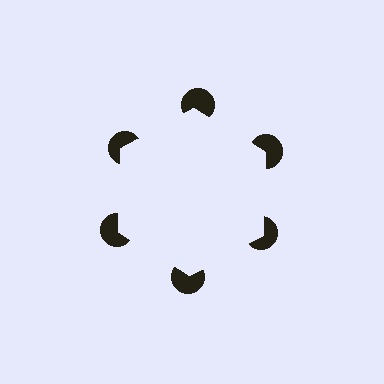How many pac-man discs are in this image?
There are 6 — one at each vertex of the illusory hexagon.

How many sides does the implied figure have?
6 sides.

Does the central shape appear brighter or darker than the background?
It typically appears slightly brighter than the background, even though no actual brightness change is drawn.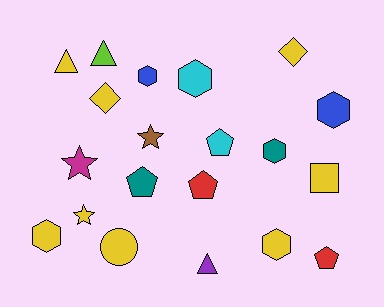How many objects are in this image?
There are 20 objects.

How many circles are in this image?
There is 1 circle.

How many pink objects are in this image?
There are no pink objects.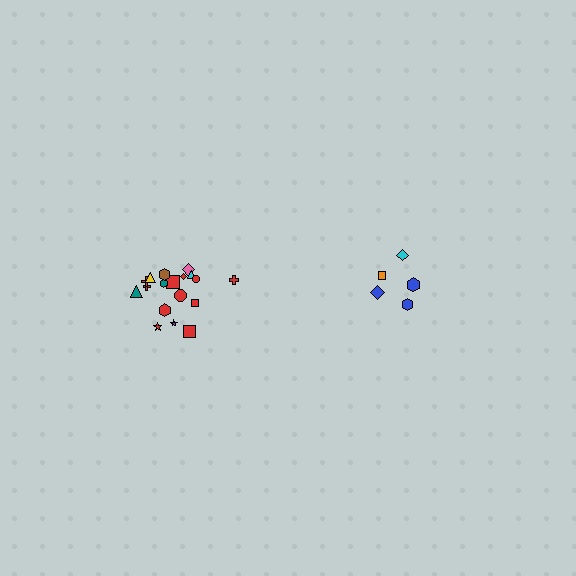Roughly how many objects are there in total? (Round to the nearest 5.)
Roughly 25 objects in total.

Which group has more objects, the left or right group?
The left group.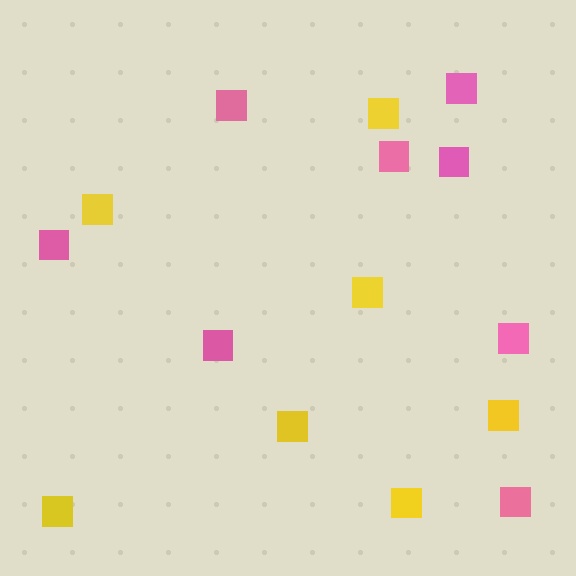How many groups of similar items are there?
There are 2 groups: one group of yellow squares (7) and one group of pink squares (8).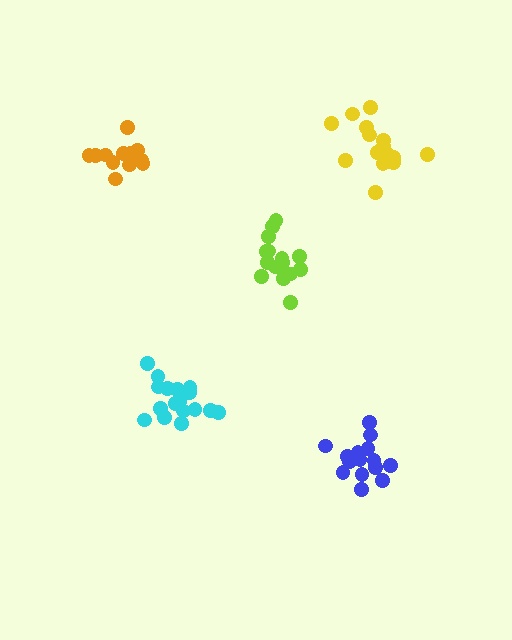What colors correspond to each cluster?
The clusters are colored: yellow, cyan, orange, blue, lime.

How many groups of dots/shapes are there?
There are 5 groups.